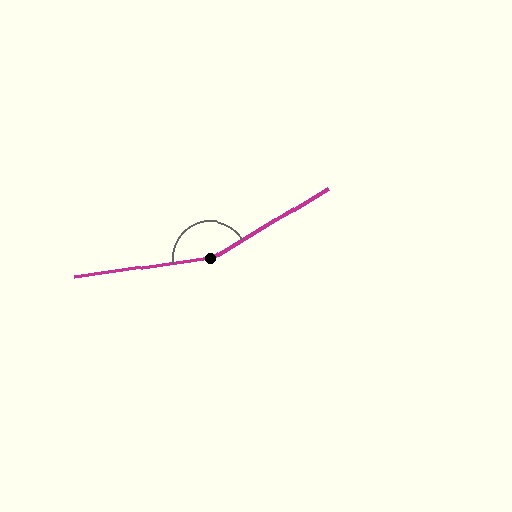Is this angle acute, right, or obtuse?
It is obtuse.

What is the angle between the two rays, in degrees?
Approximately 157 degrees.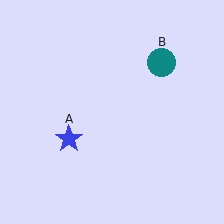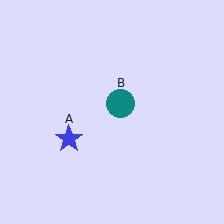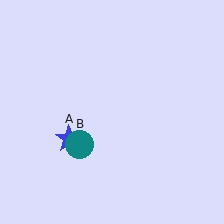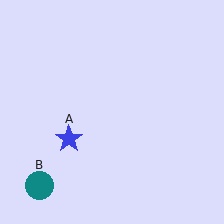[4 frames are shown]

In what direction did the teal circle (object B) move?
The teal circle (object B) moved down and to the left.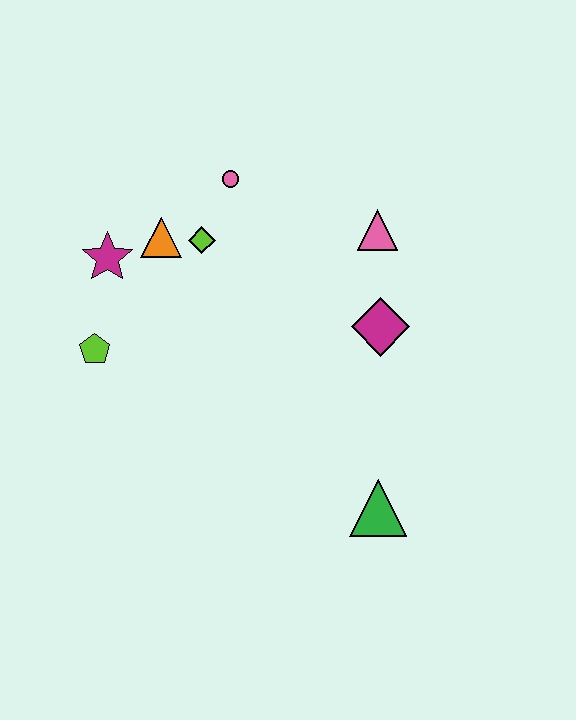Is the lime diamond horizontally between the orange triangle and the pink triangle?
Yes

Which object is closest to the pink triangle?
The magenta diamond is closest to the pink triangle.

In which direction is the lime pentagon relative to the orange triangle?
The lime pentagon is below the orange triangle.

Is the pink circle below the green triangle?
No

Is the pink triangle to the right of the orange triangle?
Yes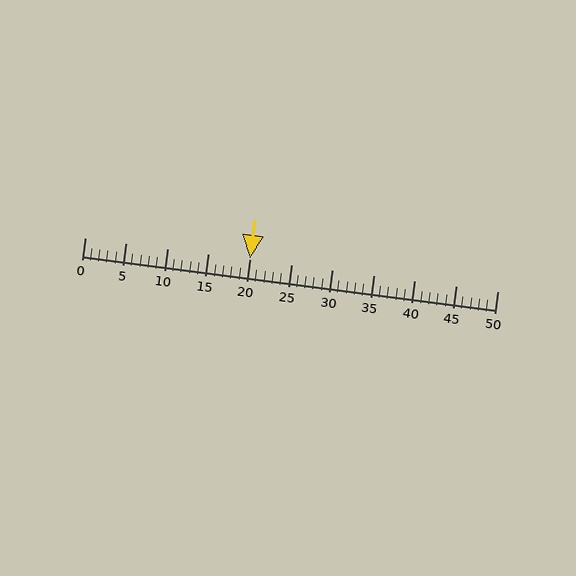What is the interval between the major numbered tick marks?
The major tick marks are spaced 5 units apart.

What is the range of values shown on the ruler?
The ruler shows values from 0 to 50.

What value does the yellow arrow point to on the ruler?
The yellow arrow points to approximately 20.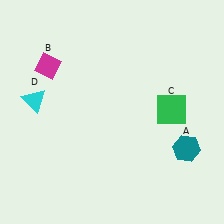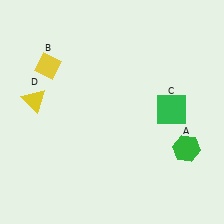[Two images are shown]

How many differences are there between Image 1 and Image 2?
There are 3 differences between the two images.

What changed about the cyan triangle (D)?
In Image 1, D is cyan. In Image 2, it changed to yellow.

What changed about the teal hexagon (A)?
In Image 1, A is teal. In Image 2, it changed to green.